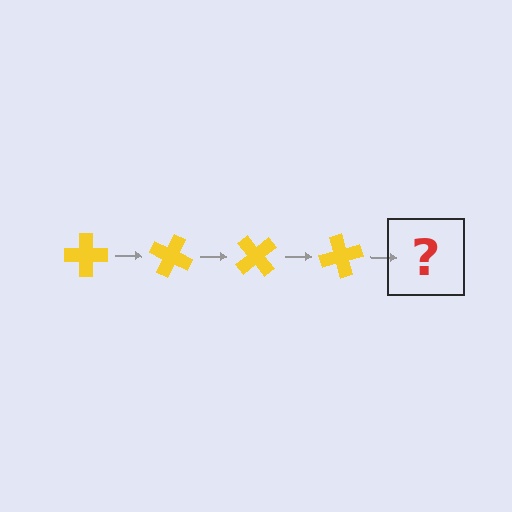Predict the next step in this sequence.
The next step is a yellow cross rotated 100 degrees.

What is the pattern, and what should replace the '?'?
The pattern is that the cross rotates 25 degrees each step. The '?' should be a yellow cross rotated 100 degrees.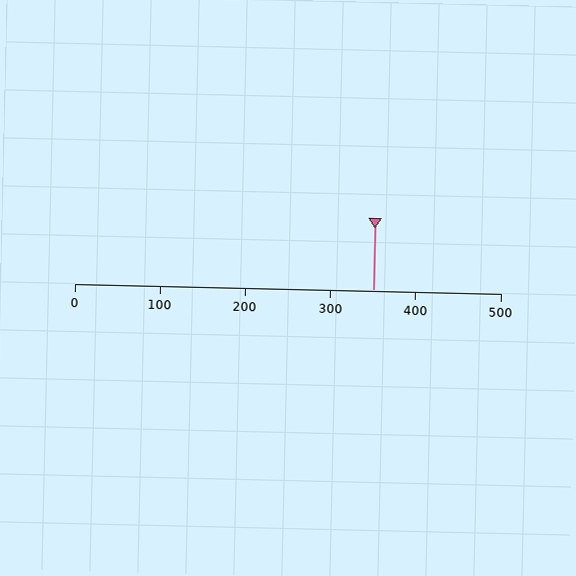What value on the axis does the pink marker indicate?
The marker indicates approximately 350.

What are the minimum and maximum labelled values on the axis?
The axis runs from 0 to 500.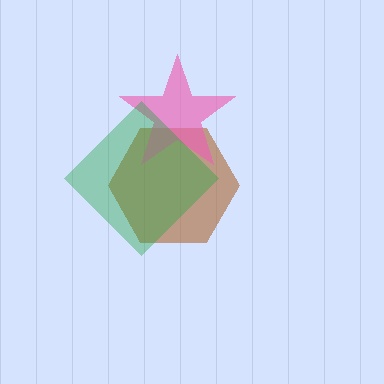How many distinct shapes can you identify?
There are 3 distinct shapes: a brown hexagon, a pink star, a green diamond.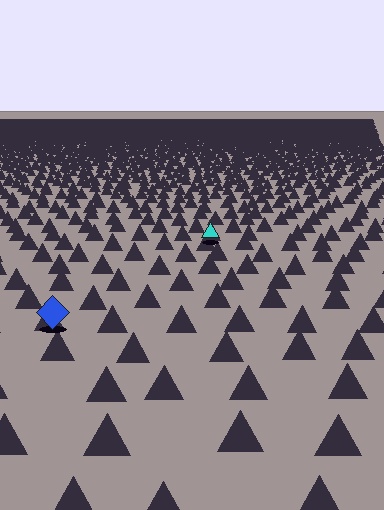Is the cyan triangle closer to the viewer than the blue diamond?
No. The blue diamond is closer — you can tell from the texture gradient: the ground texture is coarser near it.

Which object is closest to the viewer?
The blue diamond is closest. The texture marks near it are larger and more spread out.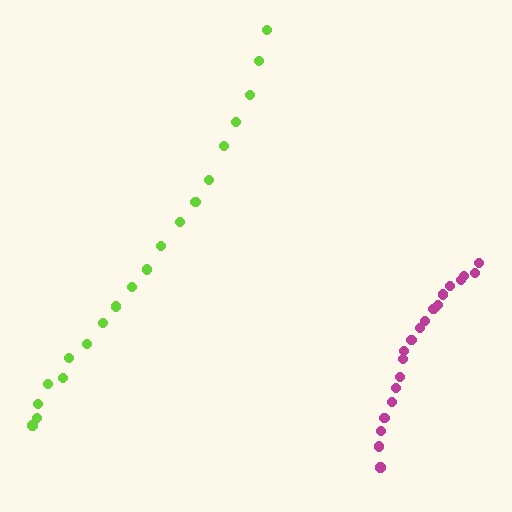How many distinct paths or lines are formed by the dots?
There are 2 distinct paths.